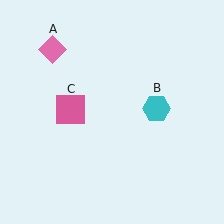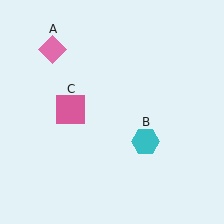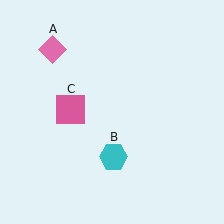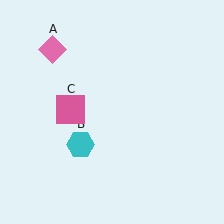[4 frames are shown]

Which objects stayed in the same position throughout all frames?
Pink diamond (object A) and pink square (object C) remained stationary.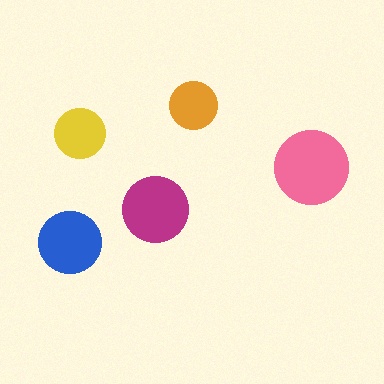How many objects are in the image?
There are 5 objects in the image.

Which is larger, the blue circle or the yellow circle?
The blue one.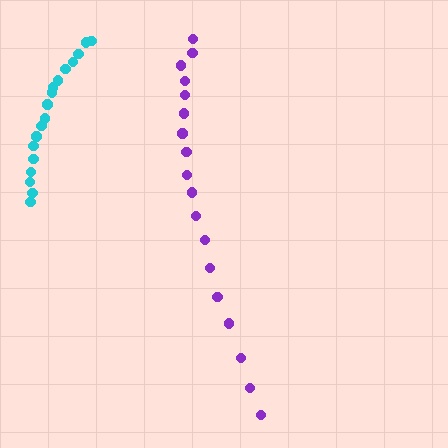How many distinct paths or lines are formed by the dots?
There are 2 distinct paths.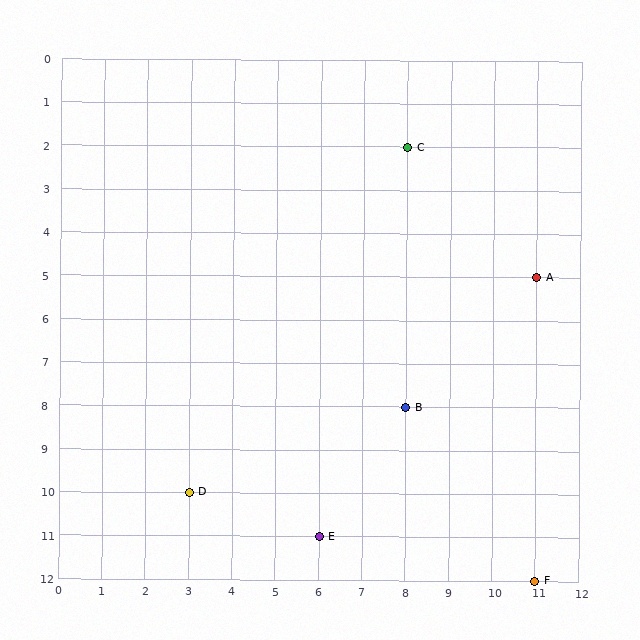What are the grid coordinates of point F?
Point F is at grid coordinates (11, 12).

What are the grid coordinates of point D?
Point D is at grid coordinates (3, 10).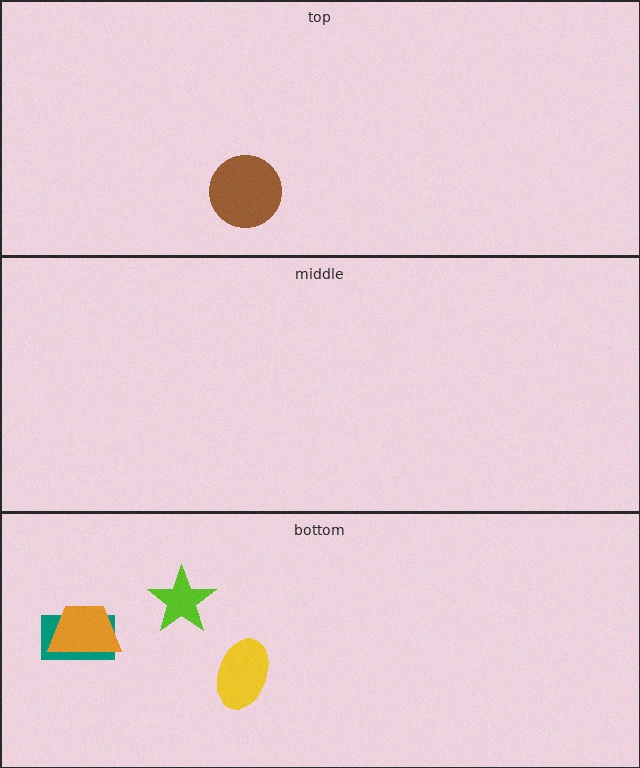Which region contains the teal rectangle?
The bottom region.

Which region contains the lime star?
The bottom region.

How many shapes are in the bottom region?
4.